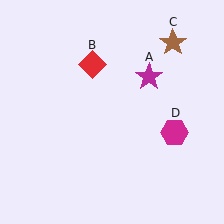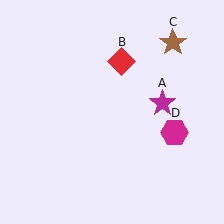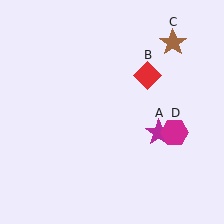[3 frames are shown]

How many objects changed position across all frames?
2 objects changed position: magenta star (object A), red diamond (object B).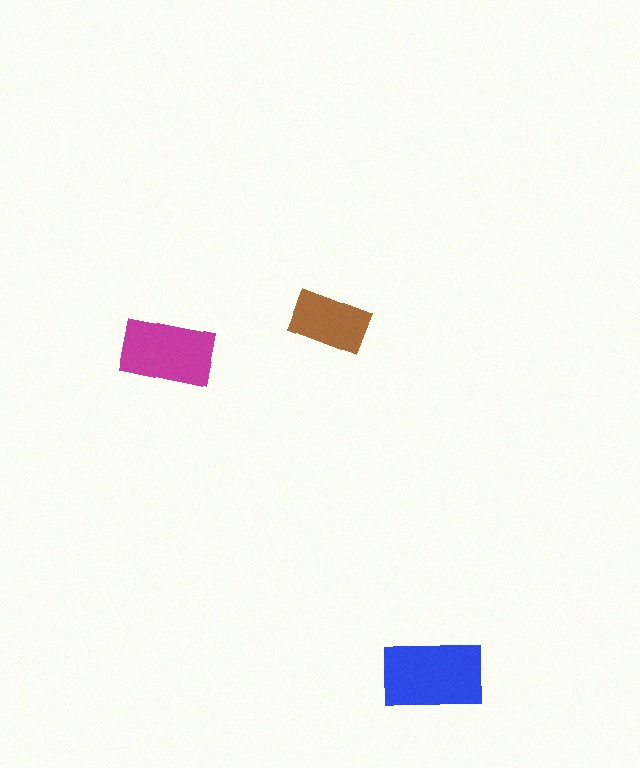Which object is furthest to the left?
The magenta rectangle is leftmost.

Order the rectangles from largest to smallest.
the blue one, the magenta one, the brown one.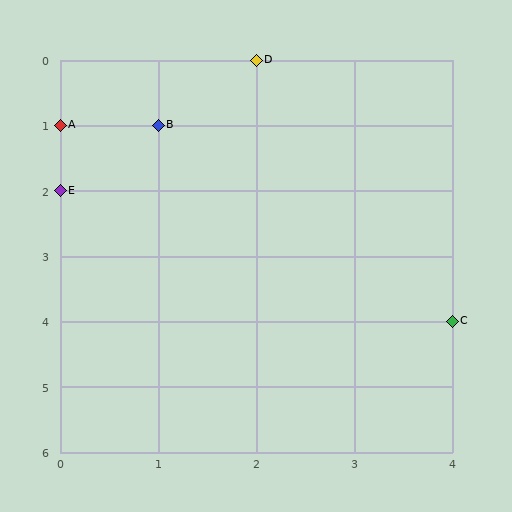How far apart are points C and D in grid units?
Points C and D are 2 columns and 4 rows apart (about 4.5 grid units diagonally).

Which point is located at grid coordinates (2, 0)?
Point D is at (2, 0).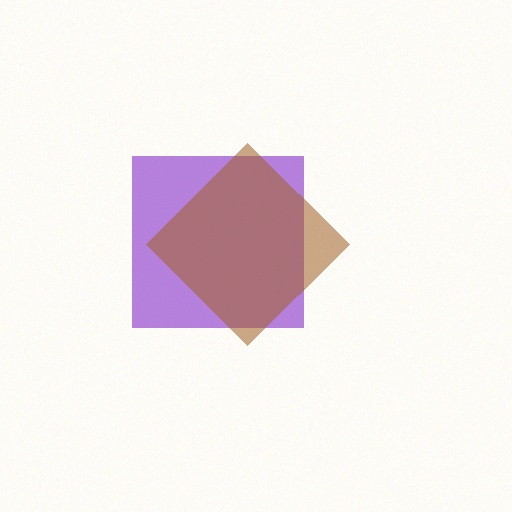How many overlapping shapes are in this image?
There are 2 overlapping shapes in the image.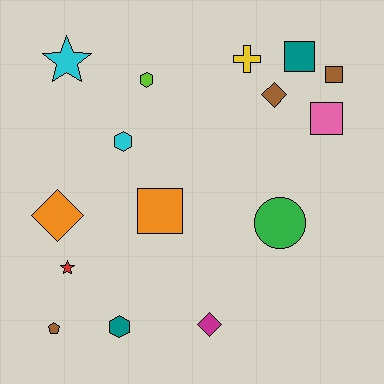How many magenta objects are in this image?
There is 1 magenta object.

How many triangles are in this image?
There are no triangles.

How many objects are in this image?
There are 15 objects.